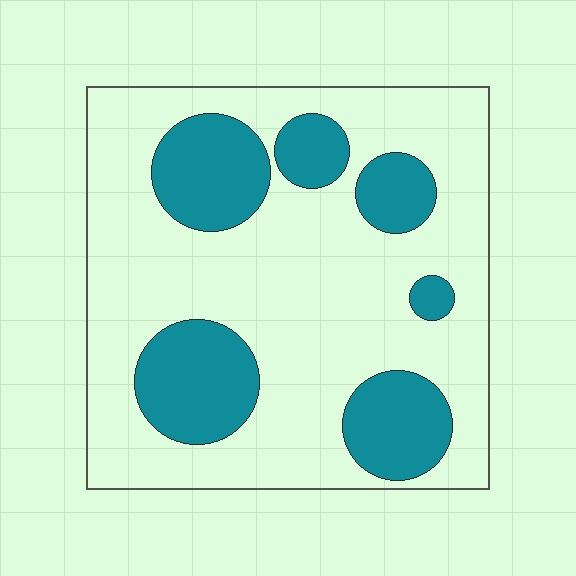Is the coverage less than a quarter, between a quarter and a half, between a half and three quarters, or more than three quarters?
Between a quarter and a half.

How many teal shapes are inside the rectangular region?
6.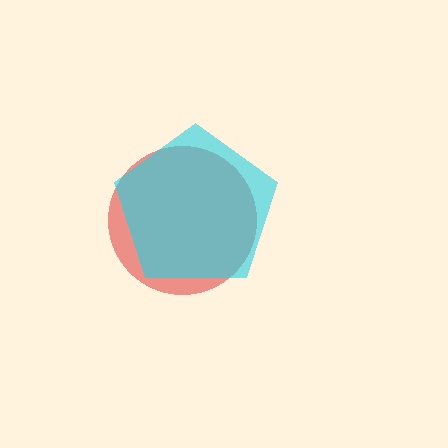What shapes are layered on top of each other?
The layered shapes are: a red circle, a cyan pentagon.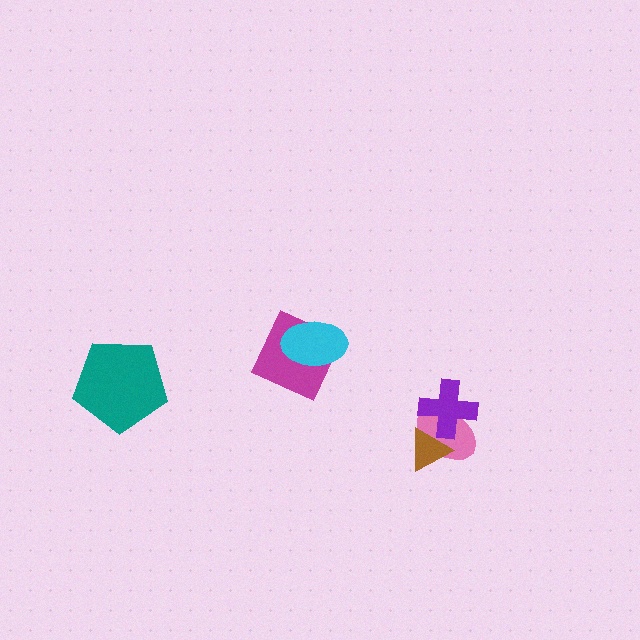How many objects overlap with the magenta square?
1 object overlaps with the magenta square.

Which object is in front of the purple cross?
The brown triangle is in front of the purple cross.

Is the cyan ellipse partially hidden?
No, no other shape covers it.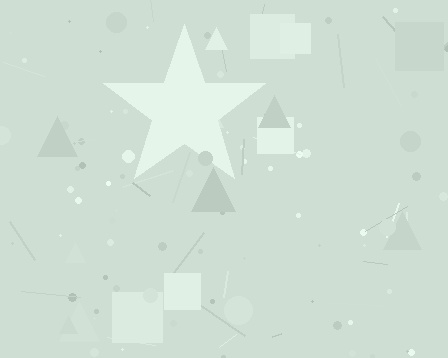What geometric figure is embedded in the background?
A star is embedded in the background.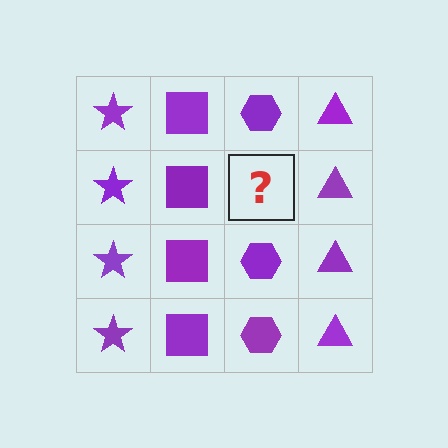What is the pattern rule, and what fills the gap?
The rule is that each column has a consistent shape. The gap should be filled with a purple hexagon.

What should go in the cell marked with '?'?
The missing cell should contain a purple hexagon.